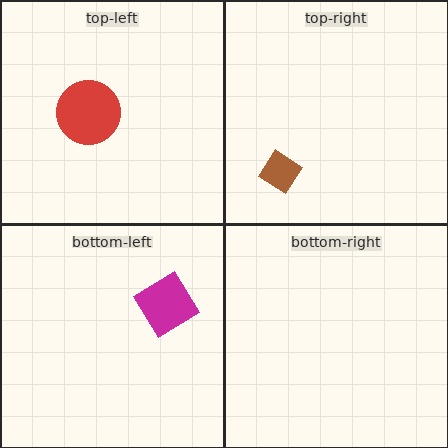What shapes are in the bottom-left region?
The magenta diamond.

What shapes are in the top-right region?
The brown diamond.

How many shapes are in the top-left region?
1.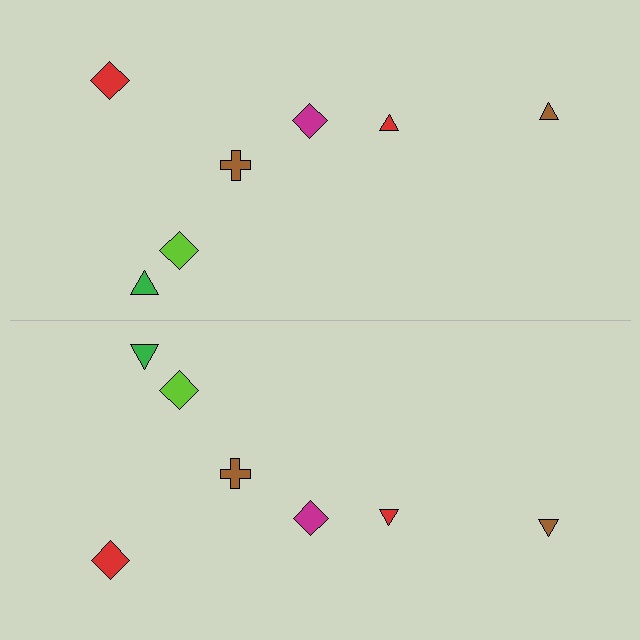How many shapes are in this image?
There are 14 shapes in this image.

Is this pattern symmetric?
Yes, this pattern has bilateral (reflection) symmetry.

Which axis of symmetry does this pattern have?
The pattern has a horizontal axis of symmetry running through the center of the image.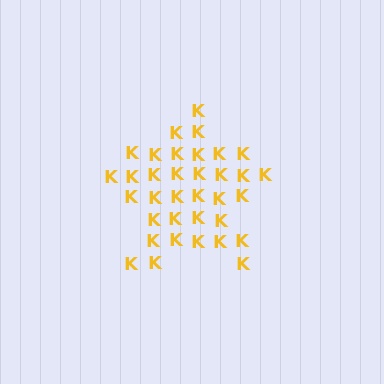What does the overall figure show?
The overall figure shows a star.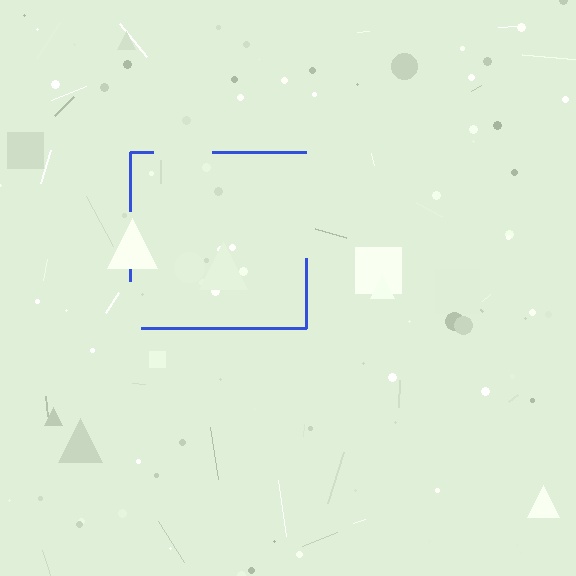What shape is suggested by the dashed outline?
The dashed outline suggests a square.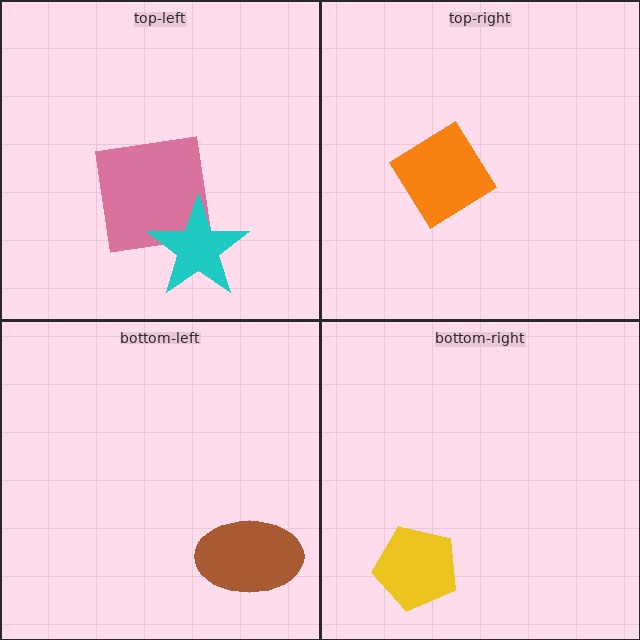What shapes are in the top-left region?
The pink square, the cyan star.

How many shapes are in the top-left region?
2.